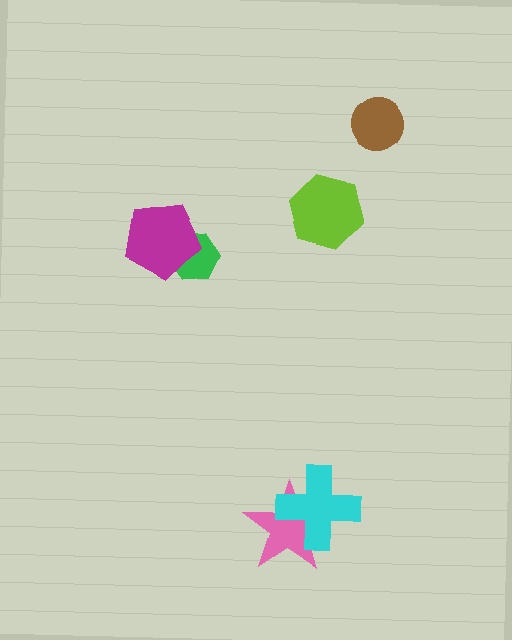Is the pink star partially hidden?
Yes, it is partially covered by another shape.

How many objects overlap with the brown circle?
0 objects overlap with the brown circle.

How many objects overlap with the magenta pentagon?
1 object overlaps with the magenta pentagon.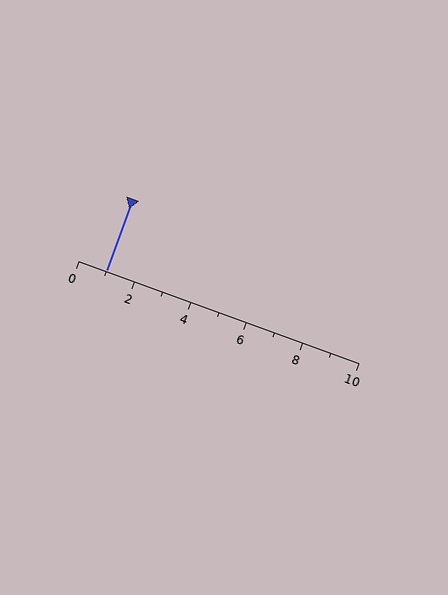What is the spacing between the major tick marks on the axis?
The major ticks are spaced 2 apart.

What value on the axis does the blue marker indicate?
The marker indicates approximately 1.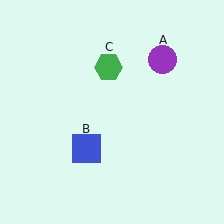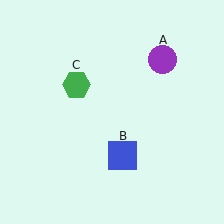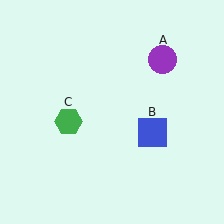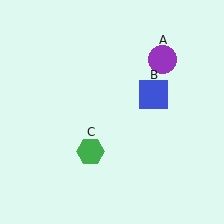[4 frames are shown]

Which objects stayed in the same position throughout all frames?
Purple circle (object A) remained stationary.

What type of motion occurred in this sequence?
The blue square (object B), green hexagon (object C) rotated counterclockwise around the center of the scene.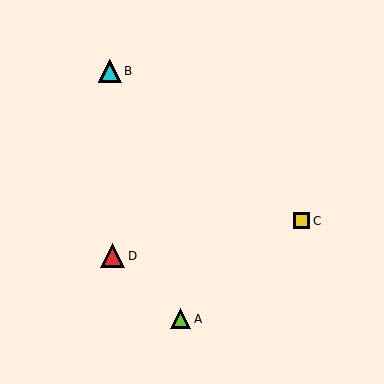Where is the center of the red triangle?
The center of the red triangle is at (113, 256).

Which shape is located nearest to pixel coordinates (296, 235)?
The yellow square (labeled C) at (302, 221) is nearest to that location.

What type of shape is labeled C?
Shape C is a yellow square.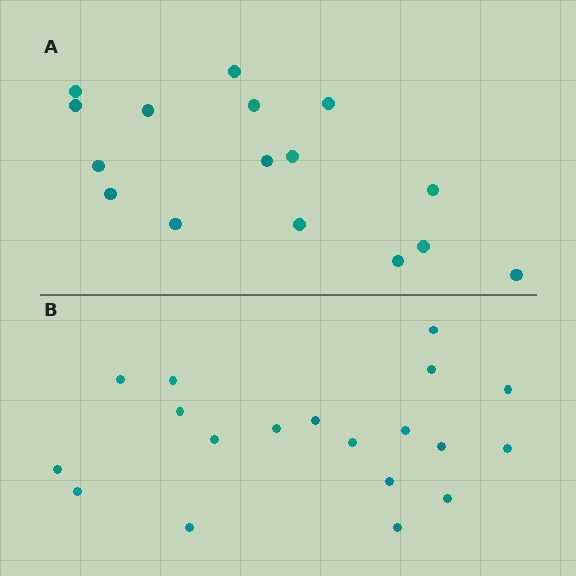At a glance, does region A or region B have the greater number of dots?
Region B (the bottom region) has more dots.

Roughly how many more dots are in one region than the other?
Region B has just a few more — roughly 2 or 3 more dots than region A.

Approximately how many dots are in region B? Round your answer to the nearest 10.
About 20 dots. (The exact count is 19, which rounds to 20.)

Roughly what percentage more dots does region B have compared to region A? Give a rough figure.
About 20% more.